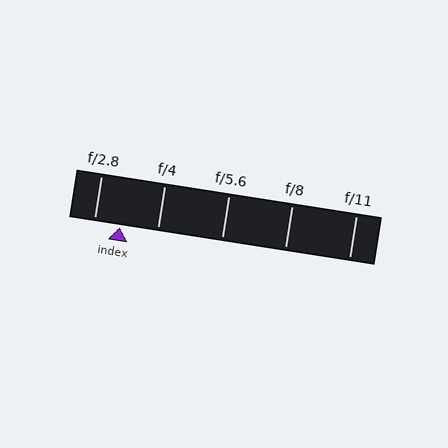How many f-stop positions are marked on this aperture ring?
There are 5 f-stop positions marked.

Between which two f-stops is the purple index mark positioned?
The index mark is between f/2.8 and f/4.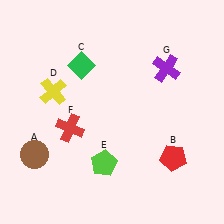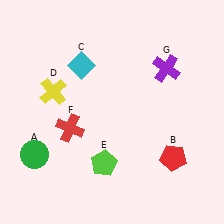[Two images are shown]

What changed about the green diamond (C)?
In Image 1, C is green. In Image 2, it changed to cyan.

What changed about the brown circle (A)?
In Image 1, A is brown. In Image 2, it changed to green.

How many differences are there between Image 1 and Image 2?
There are 2 differences between the two images.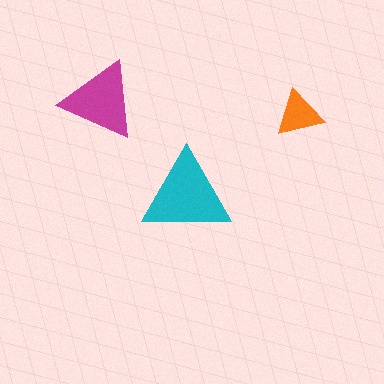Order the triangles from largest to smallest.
the cyan one, the magenta one, the orange one.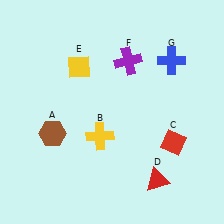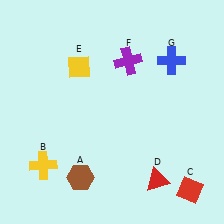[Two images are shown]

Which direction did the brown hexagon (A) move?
The brown hexagon (A) moved down.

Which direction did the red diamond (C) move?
The red diamond (C) moved down.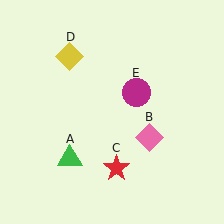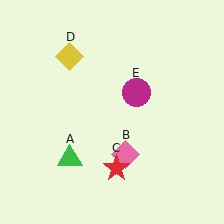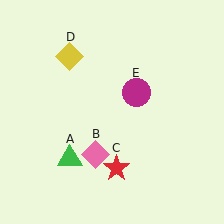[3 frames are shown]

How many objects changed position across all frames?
1 object changed position: pink diamond (object B).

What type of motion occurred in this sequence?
The pink diamond (object B) rotated clockwise around the center of the scene.